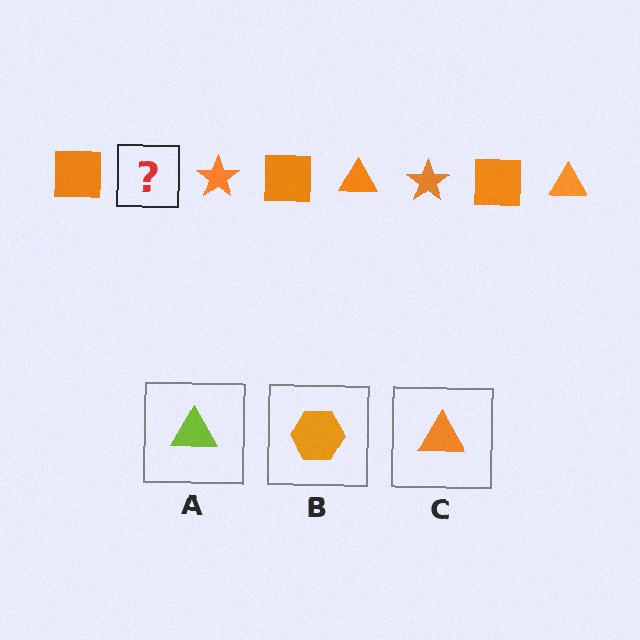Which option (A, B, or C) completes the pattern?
C.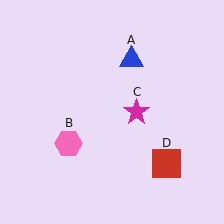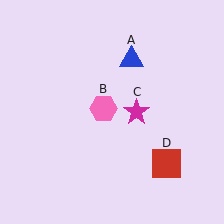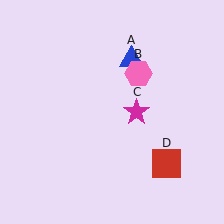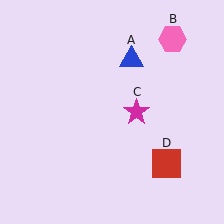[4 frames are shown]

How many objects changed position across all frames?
1 object changed position: pink hexagon (object B).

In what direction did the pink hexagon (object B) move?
The pink hexagon (object B) moved up and to the right.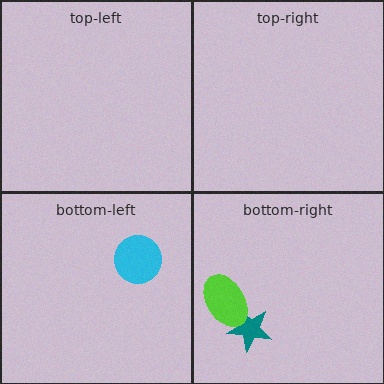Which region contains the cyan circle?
The bottom-left region.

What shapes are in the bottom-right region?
The teal star, the lime ellipse.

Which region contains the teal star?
The bottom-right region.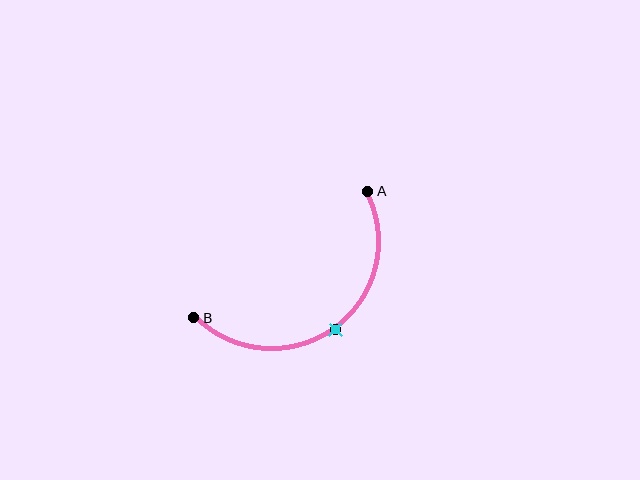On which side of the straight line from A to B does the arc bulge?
The arc bulges below and to the right of the straight line connecting A and B.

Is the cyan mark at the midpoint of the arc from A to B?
Yes. The cyan mark lies on the arc at equal arc-length from both A and B — it is the arc midpoint.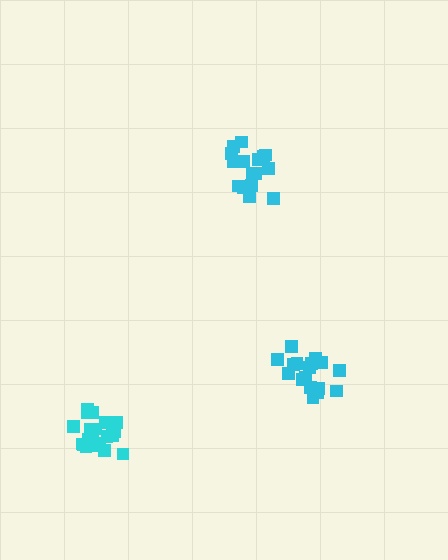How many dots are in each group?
Group 1: 16 dots, Group 2: 18 dots, Group 3: 20 dots (54 total).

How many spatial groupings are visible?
There are 3 spatial groupings.